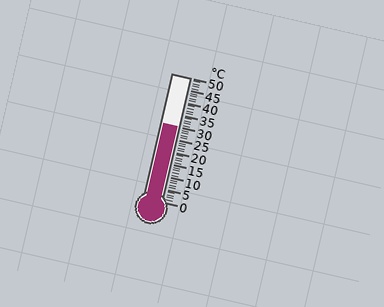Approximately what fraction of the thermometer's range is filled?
The thermometer is filled to approximately 60% of its range.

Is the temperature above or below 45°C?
The temperature is below 45°C.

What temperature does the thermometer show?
The thermometer shows approximately 30°C.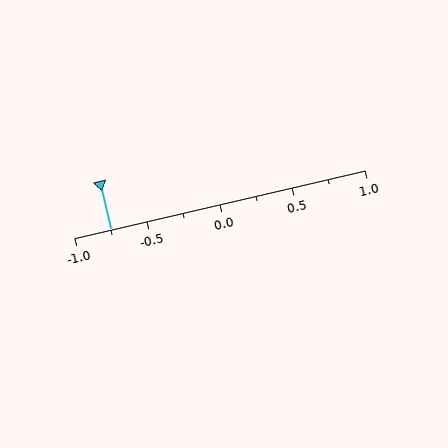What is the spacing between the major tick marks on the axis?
The major ticks are spaced 0.5 apart.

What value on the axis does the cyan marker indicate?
The marker indicates approximately -0.75.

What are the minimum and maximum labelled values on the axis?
The axis runs from -1.0 to 1.0.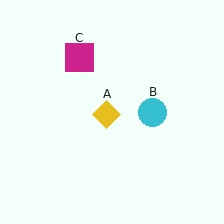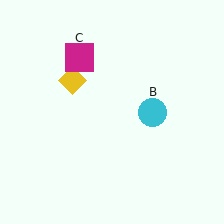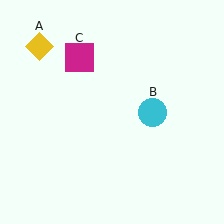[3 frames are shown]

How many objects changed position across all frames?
1 object changed position: yellow diamond (object A).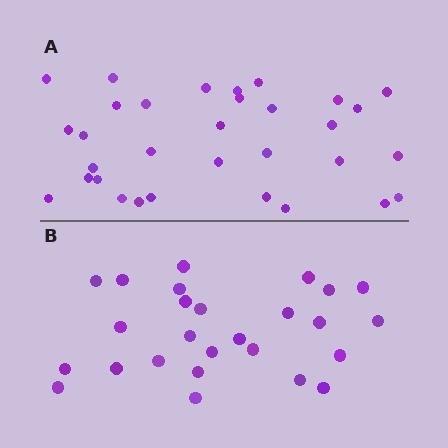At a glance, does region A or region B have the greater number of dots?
Region A (the top region) has more dots.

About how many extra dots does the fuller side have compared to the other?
Region A has about 6 more dots than region B.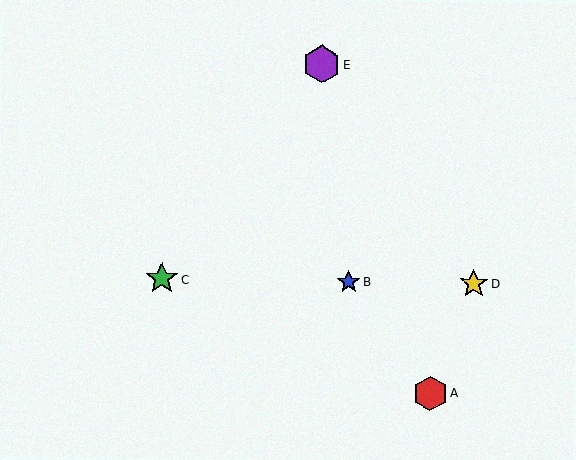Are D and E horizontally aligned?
No, D is at y≈283 and E is at y≈64.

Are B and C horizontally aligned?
Yes, both are at y≈282.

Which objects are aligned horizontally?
Objects B, C, D are aligned horizontally.